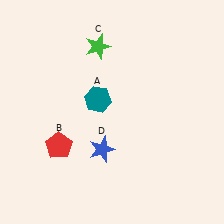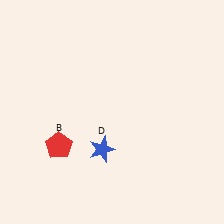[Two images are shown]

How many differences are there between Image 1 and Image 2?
There are 2 differences between the two images.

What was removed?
The teal hexagon (A), the green star (C) were removed in Image 2.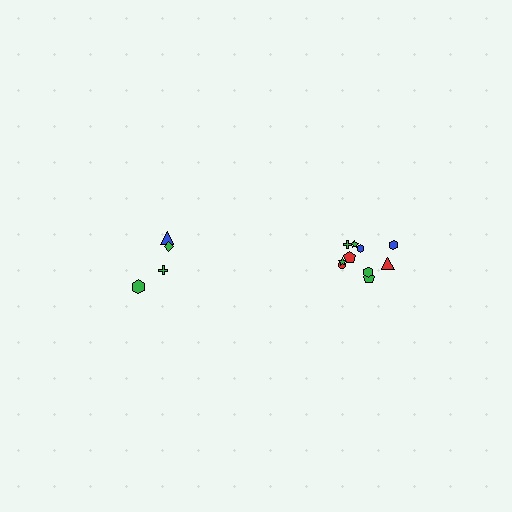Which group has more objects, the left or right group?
The right group.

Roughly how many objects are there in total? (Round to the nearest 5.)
Roughly 15 objects in total.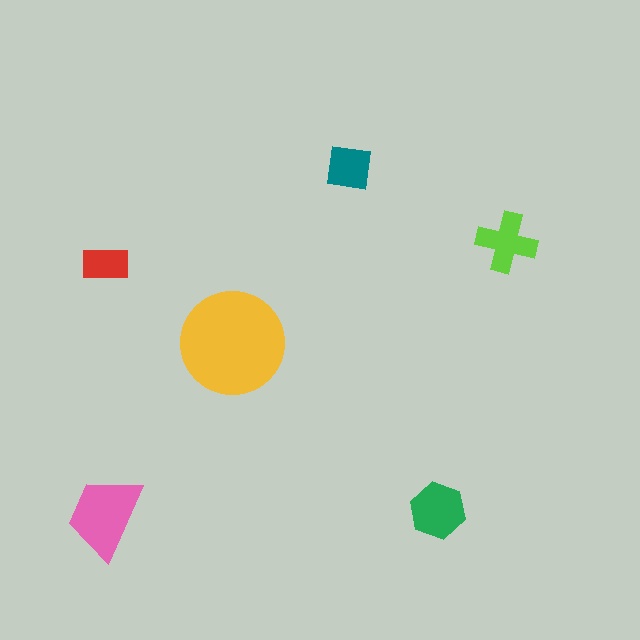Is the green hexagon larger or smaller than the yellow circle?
Smaller.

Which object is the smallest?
The red rectangle.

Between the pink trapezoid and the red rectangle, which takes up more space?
The pink trapezoid.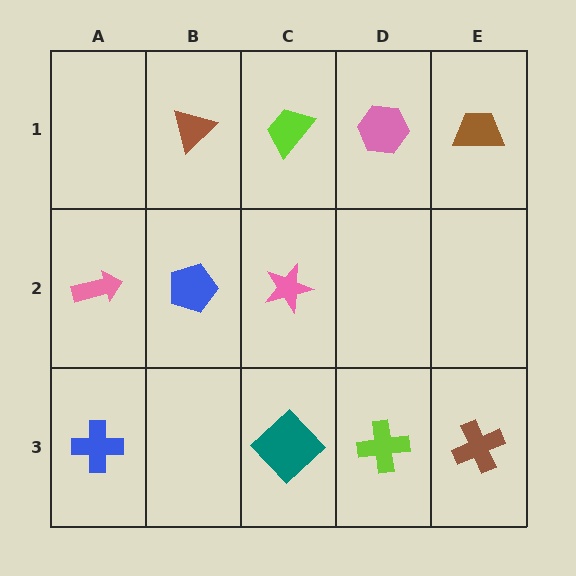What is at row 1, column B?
A brown triangle.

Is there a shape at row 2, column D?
No, that cell is empty.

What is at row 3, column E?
A brown cross.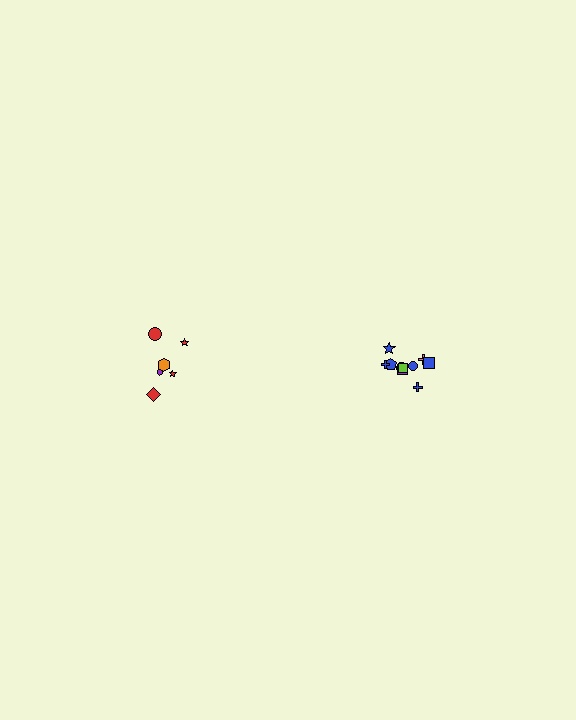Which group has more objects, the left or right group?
The right group.